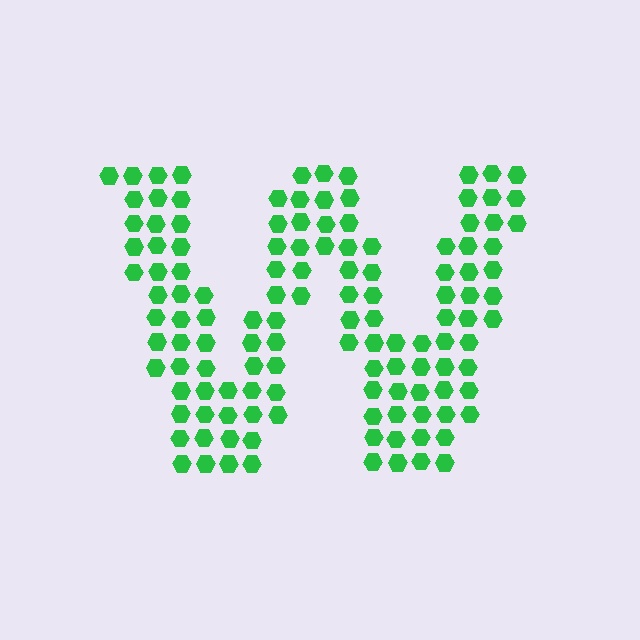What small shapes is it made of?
It is made of small hexagons.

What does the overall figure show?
The overall figure shows the letter W.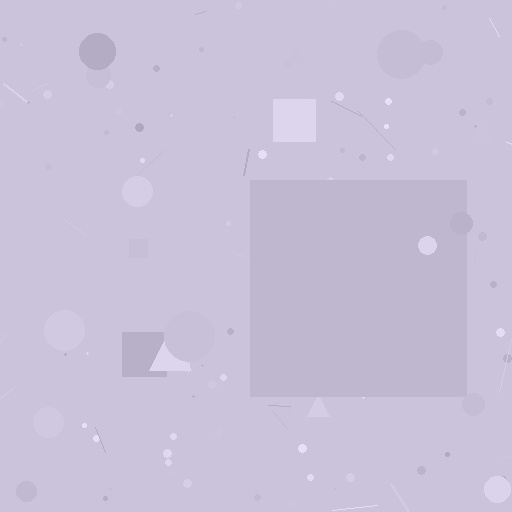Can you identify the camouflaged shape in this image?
The camouflaged shape is a square.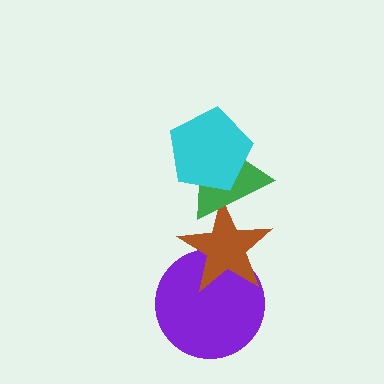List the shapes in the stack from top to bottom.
From top to bottom: the cyan pentagon, the green triangle, the brown star, the purple circle.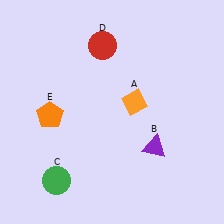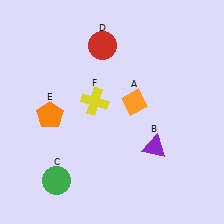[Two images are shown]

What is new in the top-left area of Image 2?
A yellow cross (F) was added in the top-left area of Image 2.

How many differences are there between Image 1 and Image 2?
There is 1 difference between the two images.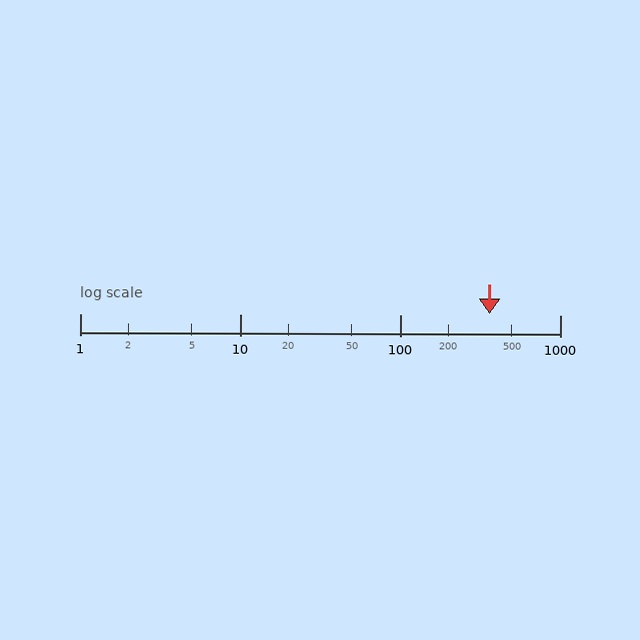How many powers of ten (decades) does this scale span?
The scale spans 3 decades, from 1 to 1000.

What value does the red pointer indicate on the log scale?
The pointer indicates approximately 360.